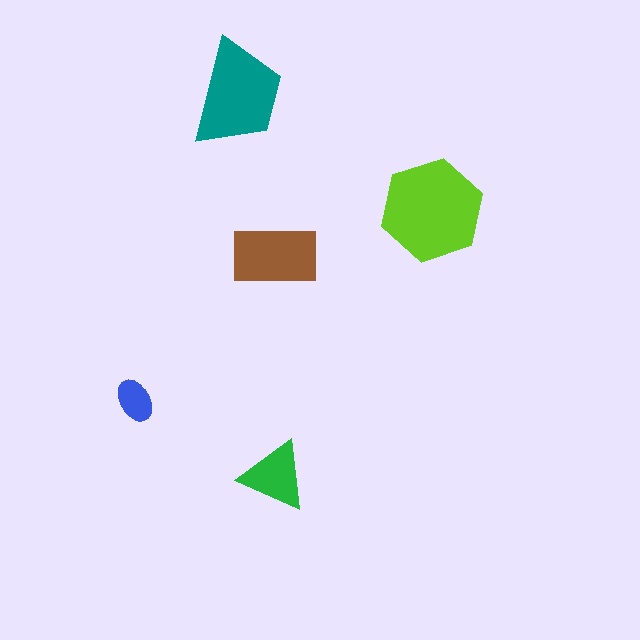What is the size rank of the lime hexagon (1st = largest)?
1st.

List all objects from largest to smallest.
The lime hexagon, the teal trapezoid, the brown rectangle, the green triangle, the blue ellipse.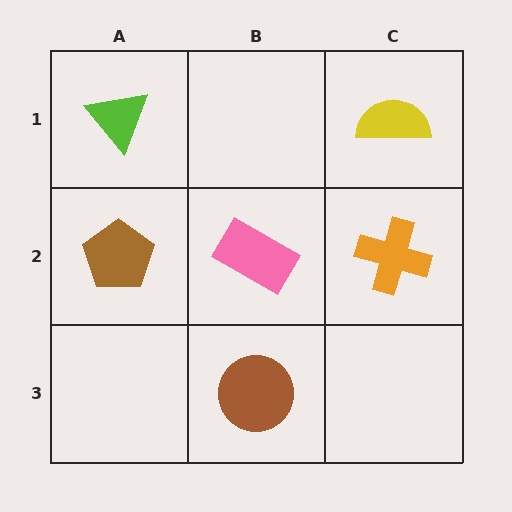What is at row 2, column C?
An orange cross.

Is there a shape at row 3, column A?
No, that cell is empty.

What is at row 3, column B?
A brown circle.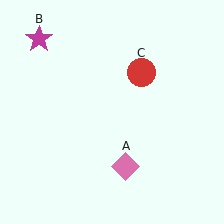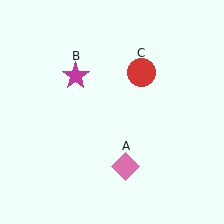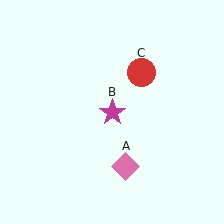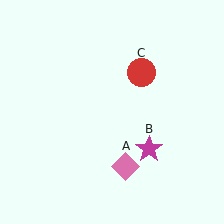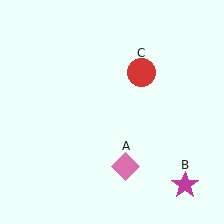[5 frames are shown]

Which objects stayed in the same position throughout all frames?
Pink diamond (object A) and red circle (object C) remained stationary.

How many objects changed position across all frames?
1 object changed position: magenta star (object B).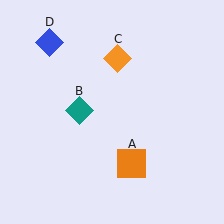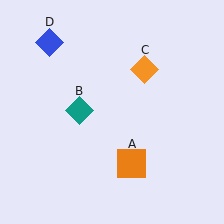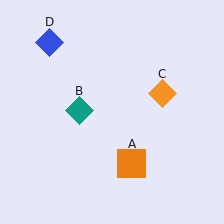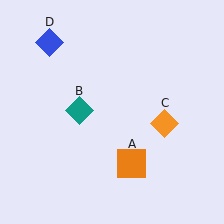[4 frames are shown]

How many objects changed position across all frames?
1 object changed position: orange diamond (object C).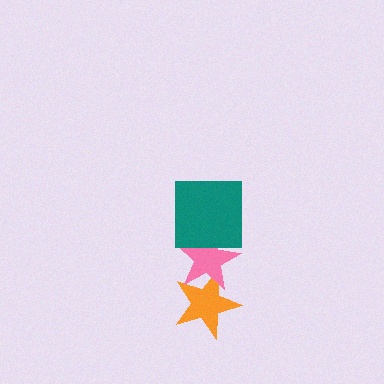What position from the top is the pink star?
The pink star is 2nd from the top.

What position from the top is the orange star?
The orange star is 3rd from the top.